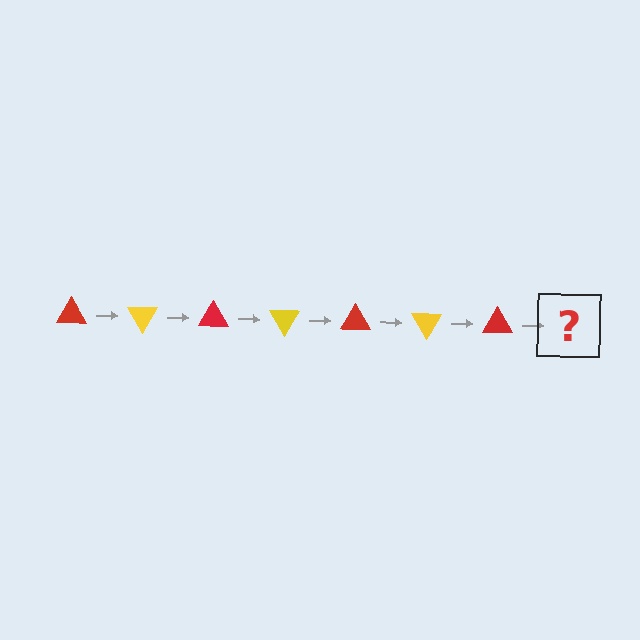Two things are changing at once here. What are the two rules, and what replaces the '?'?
The two rules are that it rotates 60 degrees each step and the color cycles through red and yellow. The '?' should be a yellow triangle, rotated 420 degrees from the start.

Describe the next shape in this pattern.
It should be a yellow triangle, rotated 420 degrees from the start.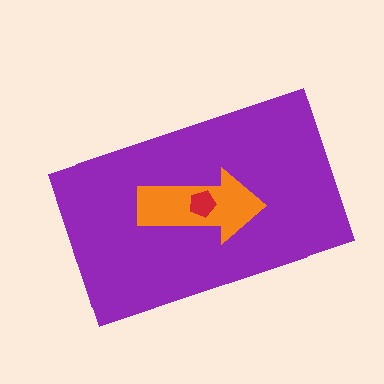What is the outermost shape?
The purple rectangle.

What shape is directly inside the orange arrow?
The red pentagon.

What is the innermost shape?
The red pentagon.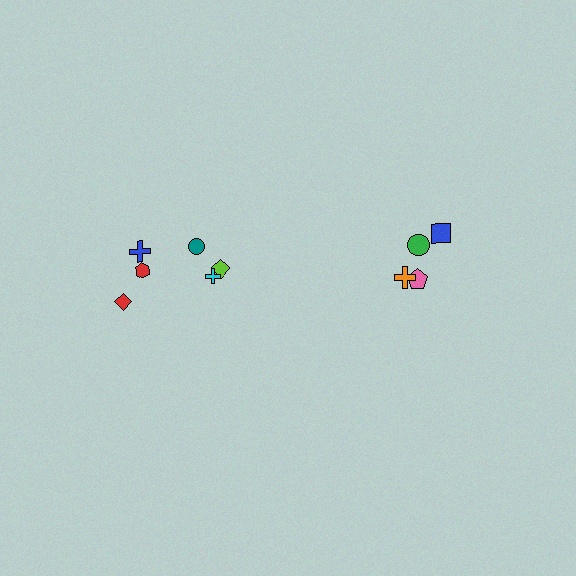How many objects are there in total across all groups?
There are 10 objects.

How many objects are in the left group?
There are 6 objects.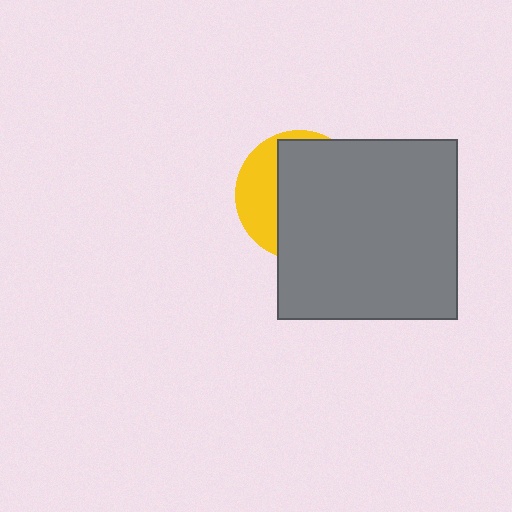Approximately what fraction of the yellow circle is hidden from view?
Roughly 68% of the yellow circle is hidden behind the gray square.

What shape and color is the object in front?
The object in front is a gray square.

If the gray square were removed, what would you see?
You would see the complete yellow circle.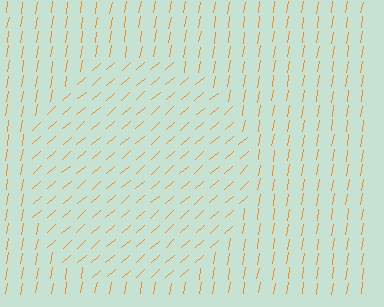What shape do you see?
I see a circle.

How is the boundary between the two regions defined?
The boundary is defined purely by a change in line orientation (approximately 39 degrees difference). All lines are the same color and thickness.